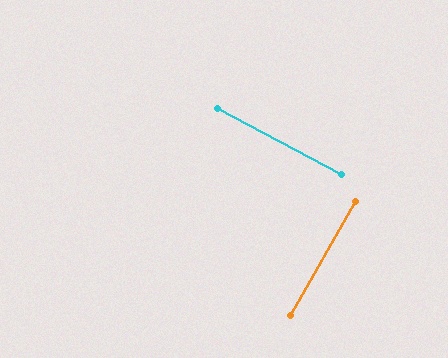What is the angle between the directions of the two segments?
Approximately 88 degrees.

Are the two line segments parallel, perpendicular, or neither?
Perpendicular — they meet at approximately 88°.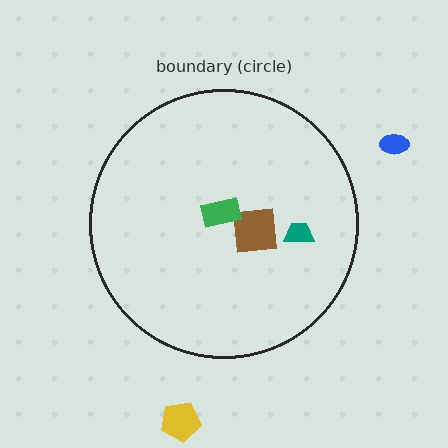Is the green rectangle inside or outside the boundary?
Inside.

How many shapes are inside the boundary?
3 inside, 2 outside.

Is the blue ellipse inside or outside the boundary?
Outside.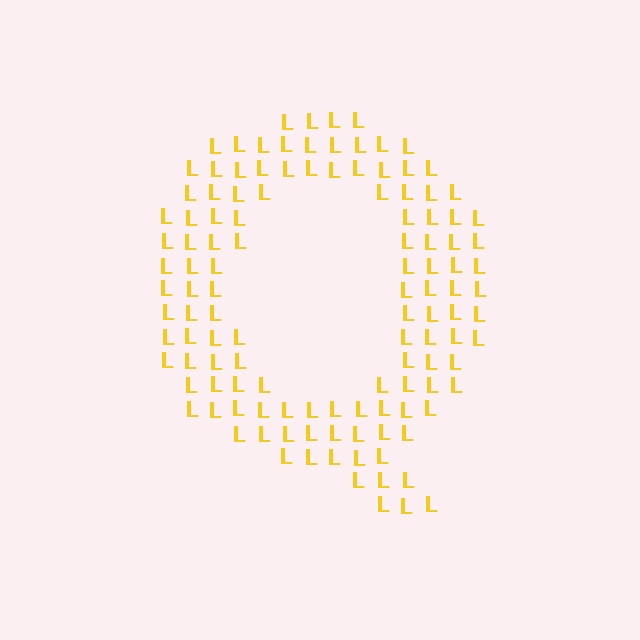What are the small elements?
The small elements are letter L's.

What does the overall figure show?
The overall figure shows the letter Q.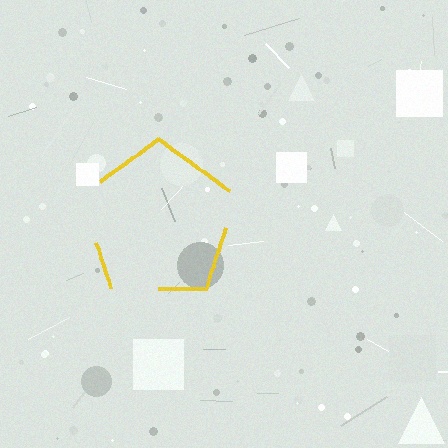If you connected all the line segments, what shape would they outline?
They would outline a pentagon.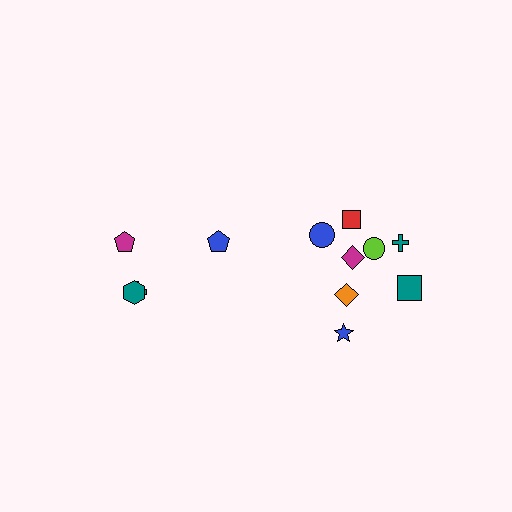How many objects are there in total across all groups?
There are 12 objects.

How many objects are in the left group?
There are 4 objects.